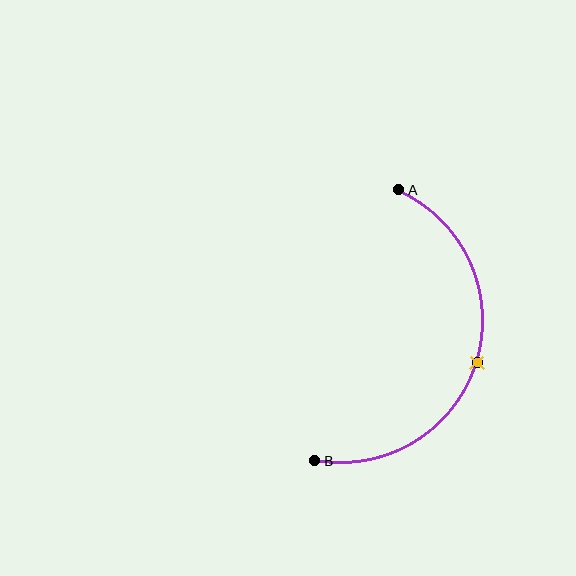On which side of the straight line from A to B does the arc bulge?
The arc bulges to the right of the straight line connecting A and B.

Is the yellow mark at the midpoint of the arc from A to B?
Yes. The yellow mark lies on the arc at equal arc-length from both A and B — it is the arc midpoint.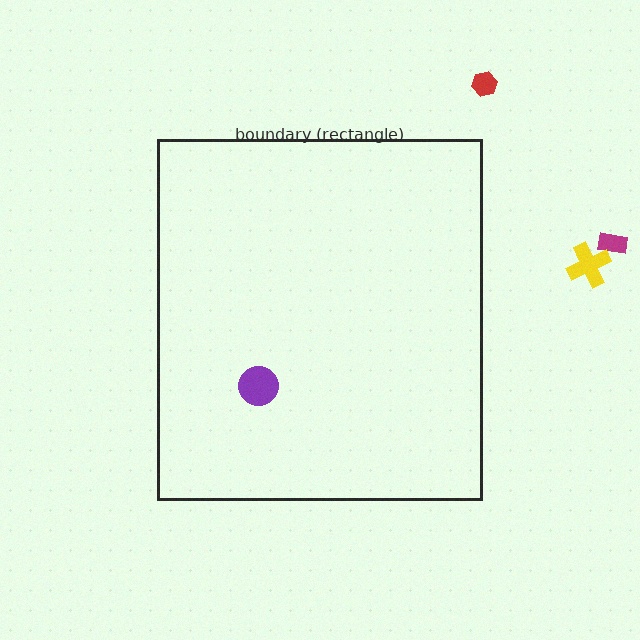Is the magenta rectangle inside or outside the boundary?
Outside.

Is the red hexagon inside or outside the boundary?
Outside.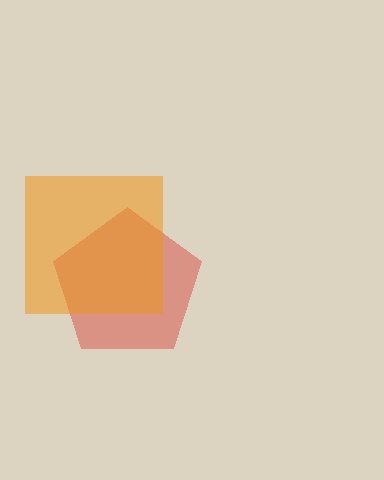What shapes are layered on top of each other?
The layered shapes are: a red pentagon, an orange square.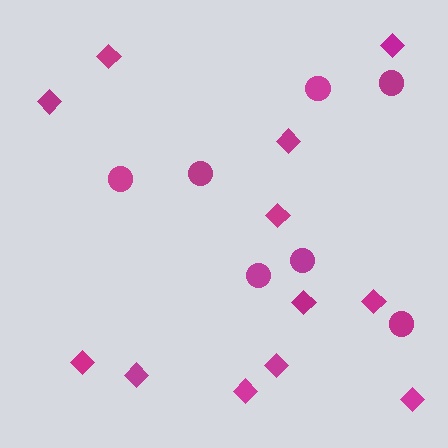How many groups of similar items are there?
There are 2 groups: one group of diamonds (12) and one group of circles (7).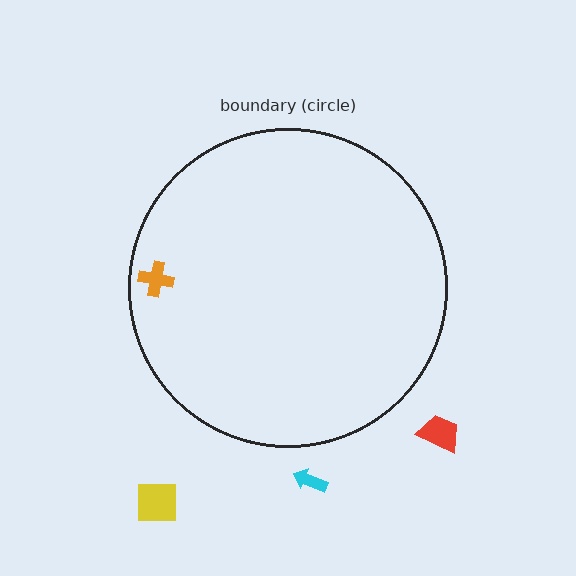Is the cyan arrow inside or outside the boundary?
Outside.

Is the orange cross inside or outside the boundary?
Inside.